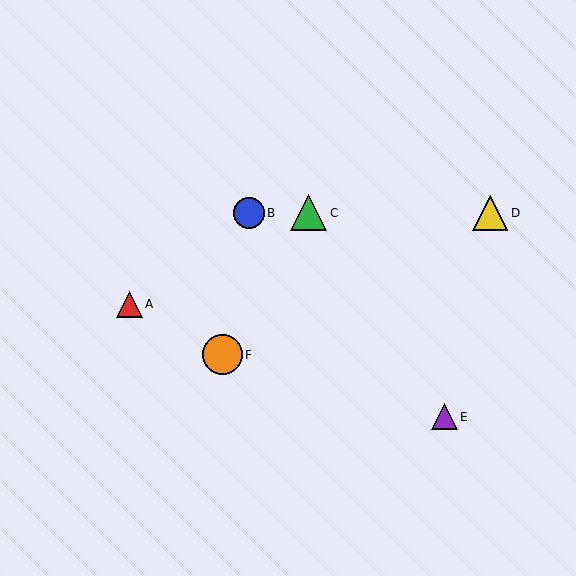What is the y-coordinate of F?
Object F is at y≈355.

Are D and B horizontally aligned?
Yes, both are at y≈213.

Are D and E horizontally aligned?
No, D is at y≈213 and E is at y≈417.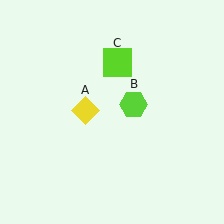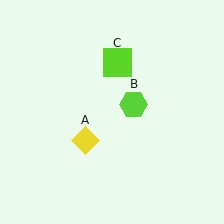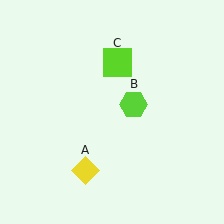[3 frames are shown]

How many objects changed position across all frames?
1 object changed position: yellow diamond (object A).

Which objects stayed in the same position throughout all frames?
Lime hexagon (object B) and lime square (object C) remained stationary.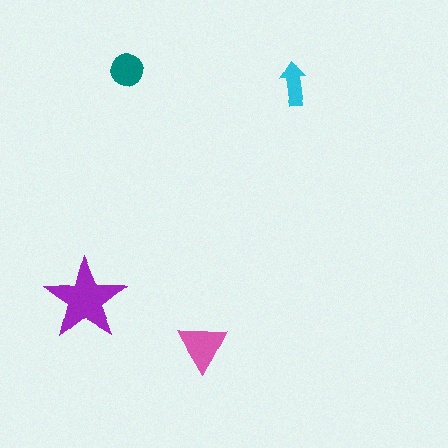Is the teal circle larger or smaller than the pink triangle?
Smaller.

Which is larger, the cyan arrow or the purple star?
The purple star.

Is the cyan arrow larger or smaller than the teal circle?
Smaller.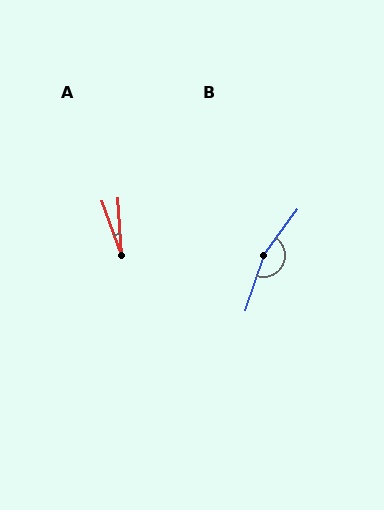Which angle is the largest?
B, at approximately 162 degrees.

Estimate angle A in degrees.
Approximately 17 degrees.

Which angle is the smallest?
A, at approximately 17 degrees.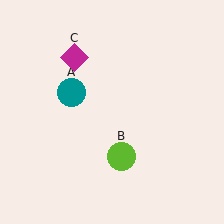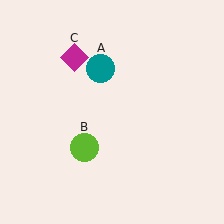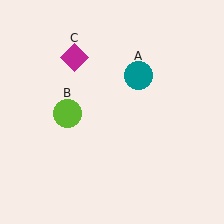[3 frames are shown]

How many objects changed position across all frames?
2 objects changed position: teal circle (object A), lime circle (object B).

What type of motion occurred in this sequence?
The teal circle (object A), lime circle (object B) rotated clockwise around the center of the scene.